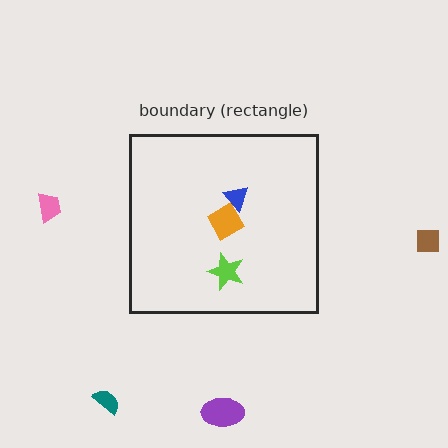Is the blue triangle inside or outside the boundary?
Inside.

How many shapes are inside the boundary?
3 inside, 4 outside.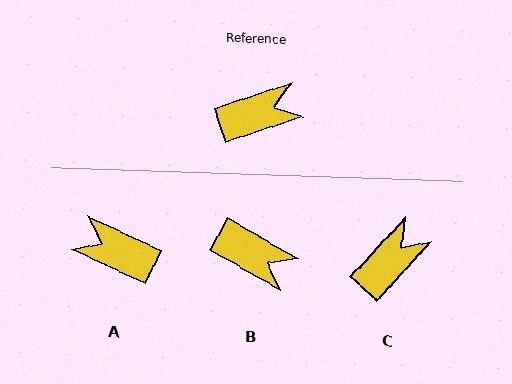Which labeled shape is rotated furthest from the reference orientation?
A, about 137 degrees away.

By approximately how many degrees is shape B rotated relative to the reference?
Approximately 48 degrees clockwise.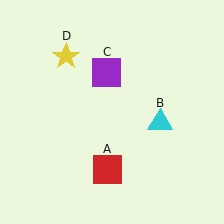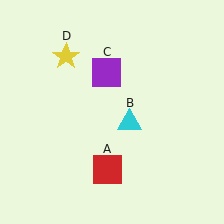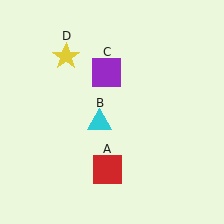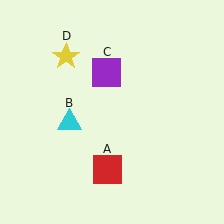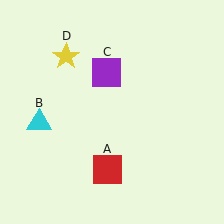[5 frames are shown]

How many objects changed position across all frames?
1 object changed position: cyan triangle (object B).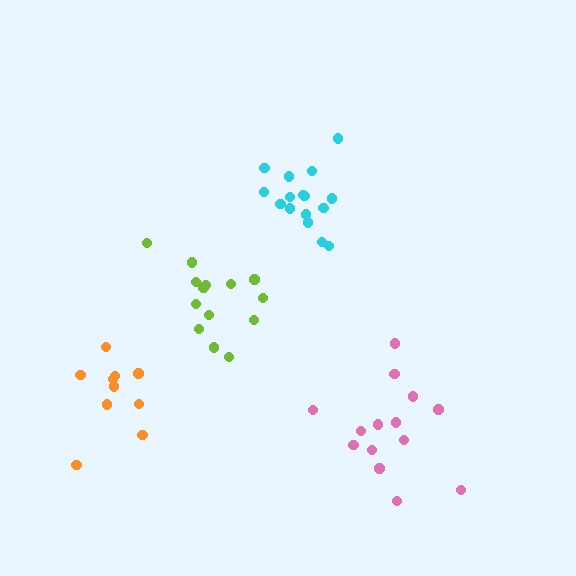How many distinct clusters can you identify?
There are 4 distinct clusters.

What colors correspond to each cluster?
The clusters are colored: pink, orange, cyan, lime.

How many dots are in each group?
Group 1: 14 dots, Group 2: 10 dots, Group 3: 16 dots, Group 4: 14 dots (54 total).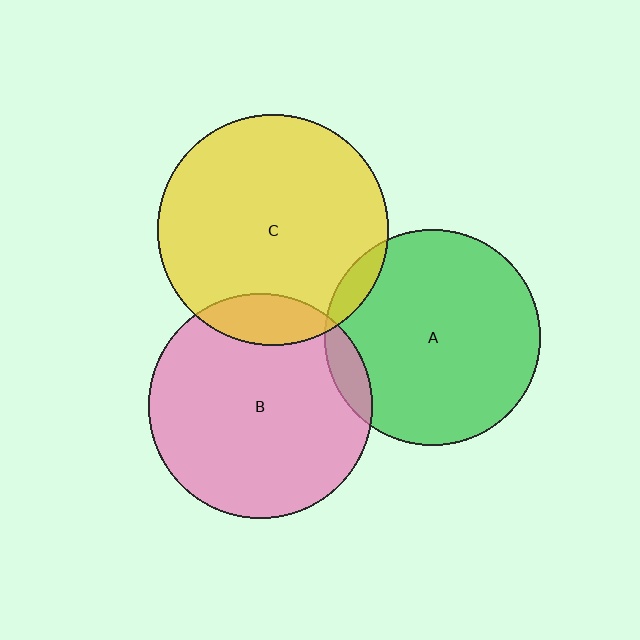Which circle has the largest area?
Circle C (yellow).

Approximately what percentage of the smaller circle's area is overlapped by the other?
Approximately 10%.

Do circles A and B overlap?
Yes.